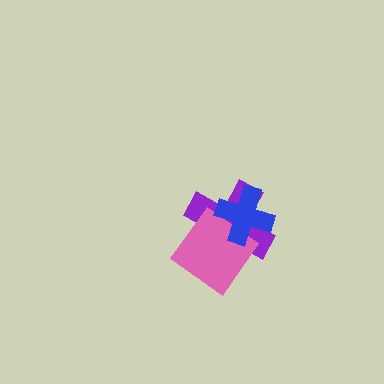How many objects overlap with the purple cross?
2 objects overlap with the purple cross.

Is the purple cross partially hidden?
Yes, it is partially covered by another shape.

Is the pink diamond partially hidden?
Yes, it is partially covered by another shape.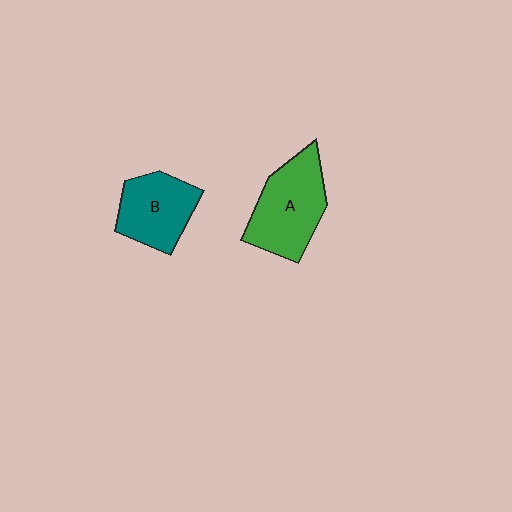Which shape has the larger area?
Shape A (green).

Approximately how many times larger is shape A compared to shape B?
Approximately 1.2 times.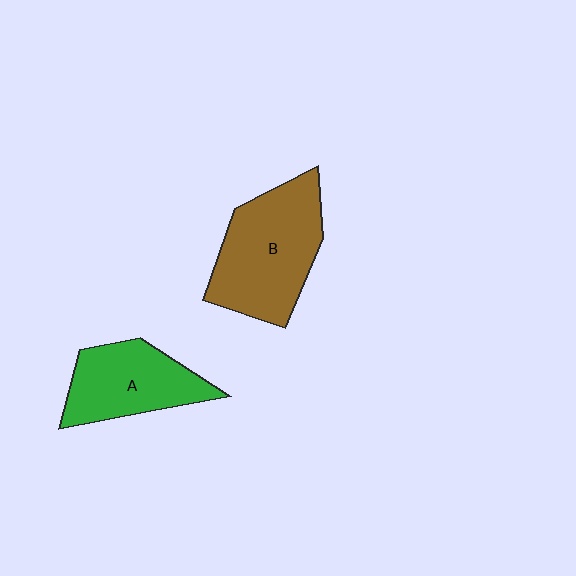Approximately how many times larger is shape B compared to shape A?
Approximately 1.4 times.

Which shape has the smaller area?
Shape A (green).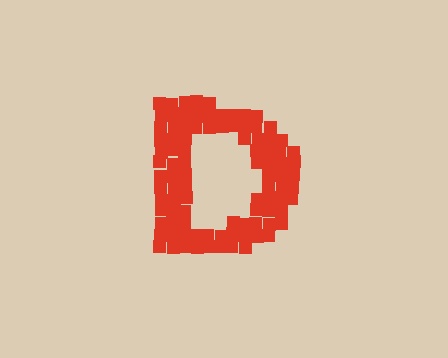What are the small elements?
The small elements are squares.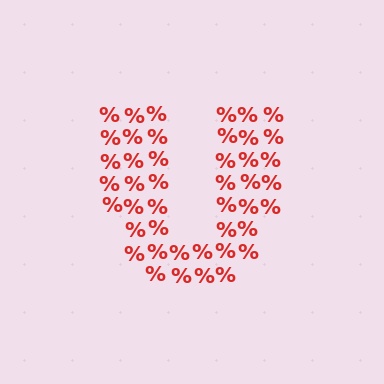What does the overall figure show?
The overall figure shows the letter U.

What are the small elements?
The small elements are percent signs.